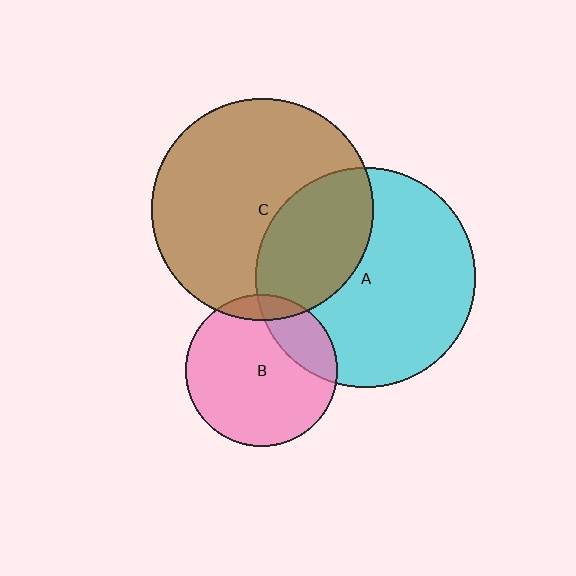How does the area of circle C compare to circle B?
Approximately 2.1 times.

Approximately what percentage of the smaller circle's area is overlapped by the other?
Approximately 10%.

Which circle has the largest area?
Circle C (brown).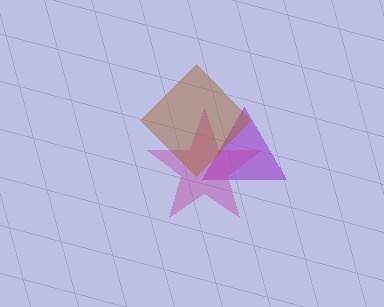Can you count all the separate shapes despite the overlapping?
Yes, there are 3 separate shapes.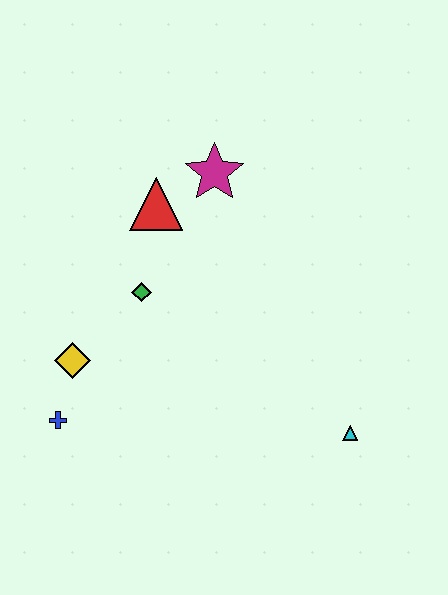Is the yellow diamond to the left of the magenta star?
Yes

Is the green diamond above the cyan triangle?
Yes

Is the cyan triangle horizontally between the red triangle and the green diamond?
No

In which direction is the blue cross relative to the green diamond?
The blue cross is below the green diamond.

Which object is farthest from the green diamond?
The cyan triangle is farthest from the green diamond.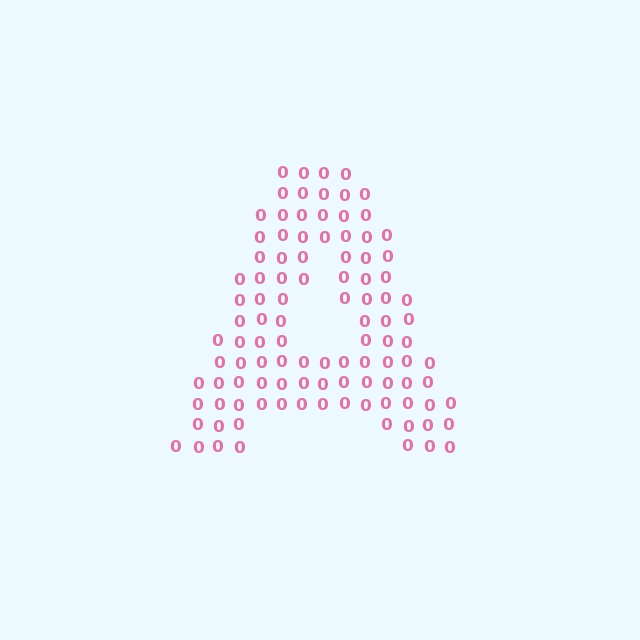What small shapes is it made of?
It is made of small digit 0's.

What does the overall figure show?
The overall figure shows the letter A.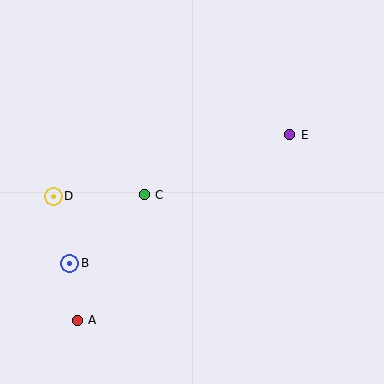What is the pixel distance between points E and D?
The distance between E and D is 245 pixels.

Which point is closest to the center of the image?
Point C at (144, 195) is closest to the center.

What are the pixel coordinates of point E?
Point E is at (290, 135).